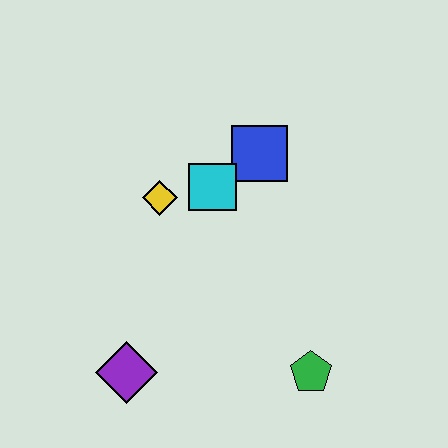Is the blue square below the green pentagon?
No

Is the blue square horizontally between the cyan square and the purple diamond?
No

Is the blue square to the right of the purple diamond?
Yes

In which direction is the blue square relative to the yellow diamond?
The blue square is to the right of the yellow diamond.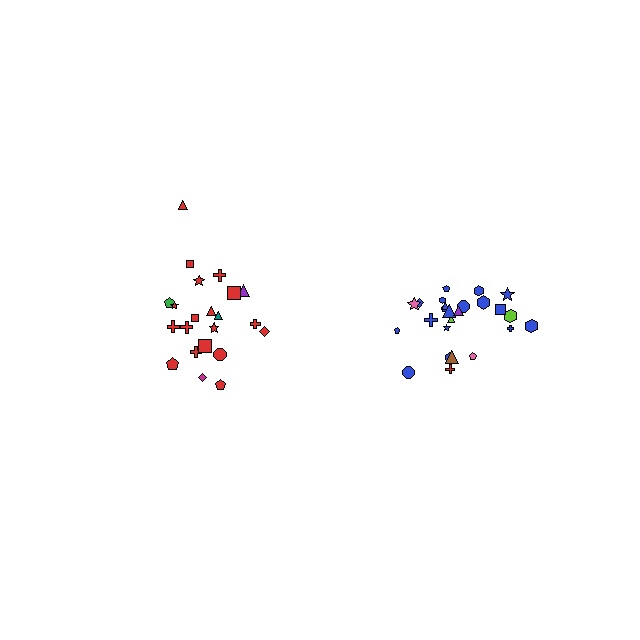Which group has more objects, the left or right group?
The right group.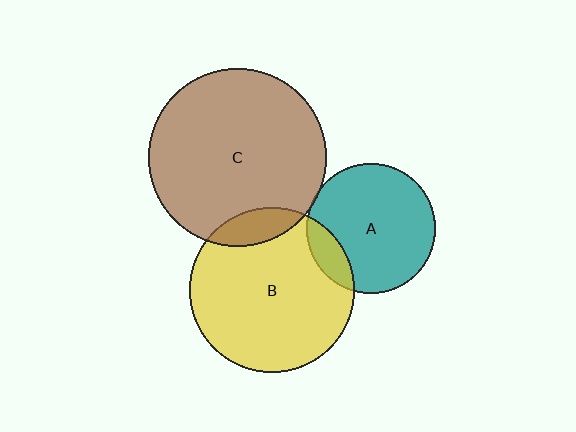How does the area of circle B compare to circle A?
Approximately 1.6 times.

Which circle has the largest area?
Circle C (brown).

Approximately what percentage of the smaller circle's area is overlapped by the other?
Approximately 10%.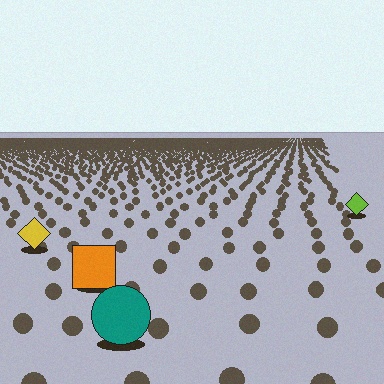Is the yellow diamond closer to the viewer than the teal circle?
No. The teal circle is closer — you can tell from the texture gradient: the ground texture is coarser near it.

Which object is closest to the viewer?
The teal circle is closest. The texture marks near it are larger and more spread out.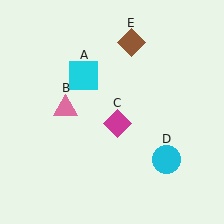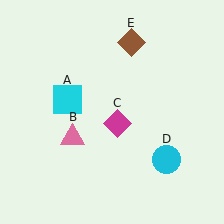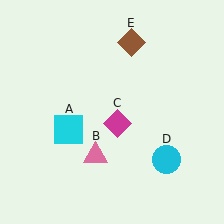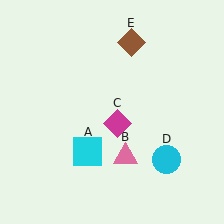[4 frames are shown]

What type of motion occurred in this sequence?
The cyan square (object A), pink triangle (object B) rotated counterclockwise around the center of the scene.